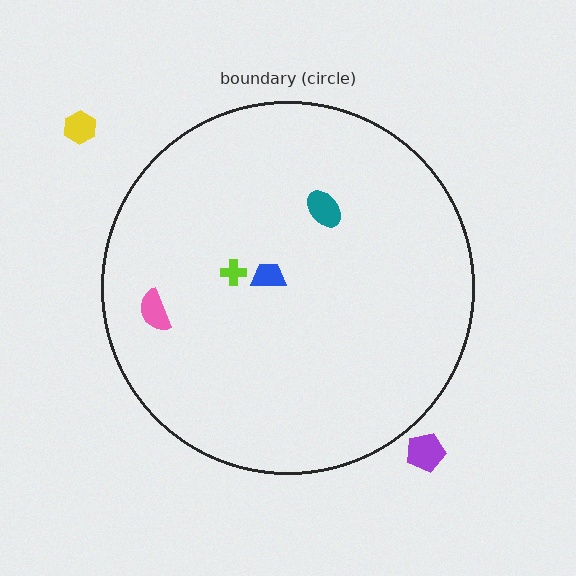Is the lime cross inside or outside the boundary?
Inside.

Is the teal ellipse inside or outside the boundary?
Inside.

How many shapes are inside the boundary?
4 inside, 2 outside.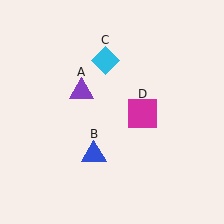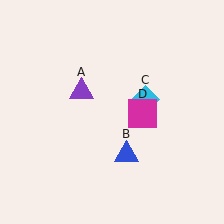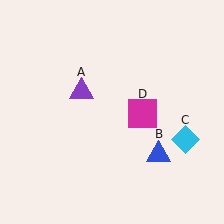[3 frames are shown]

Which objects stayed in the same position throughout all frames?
Purple triangle (object A) and magenta square (object D) remained stationary.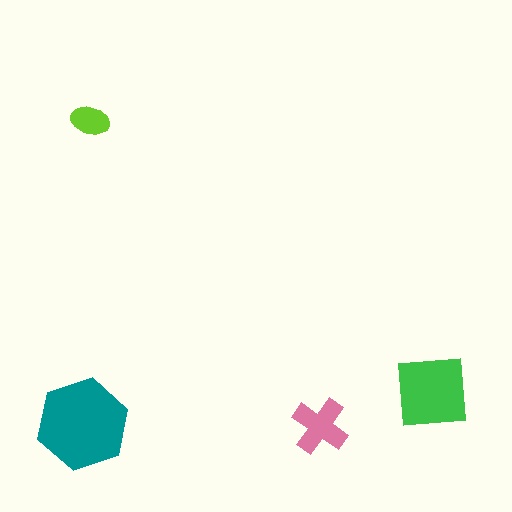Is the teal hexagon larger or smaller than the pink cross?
Larger.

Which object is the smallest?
The lime ellipse.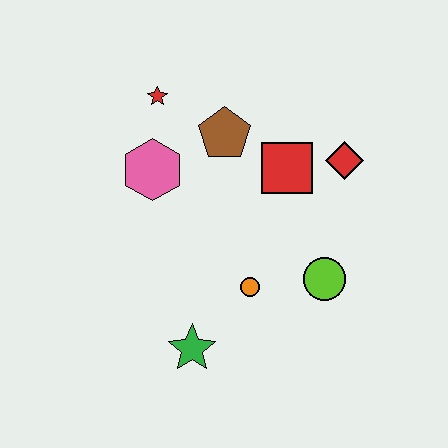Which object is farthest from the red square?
The green star is farthest from the red square.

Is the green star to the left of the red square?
Yes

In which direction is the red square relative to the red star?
The red square is to the right of the red star.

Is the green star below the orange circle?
Yes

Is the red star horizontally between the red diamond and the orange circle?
No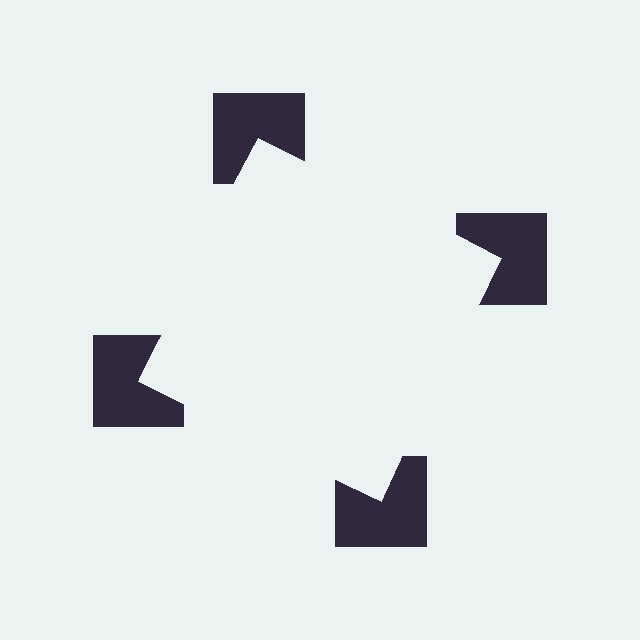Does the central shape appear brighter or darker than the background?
It typically appears slightly brighter than the background, even though no actual brightness change is drawn.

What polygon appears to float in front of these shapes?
An illusory square — its edges are inferred from the aligned wedge cuts in the notched squares, not physically drawn.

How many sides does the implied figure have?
4 sides.